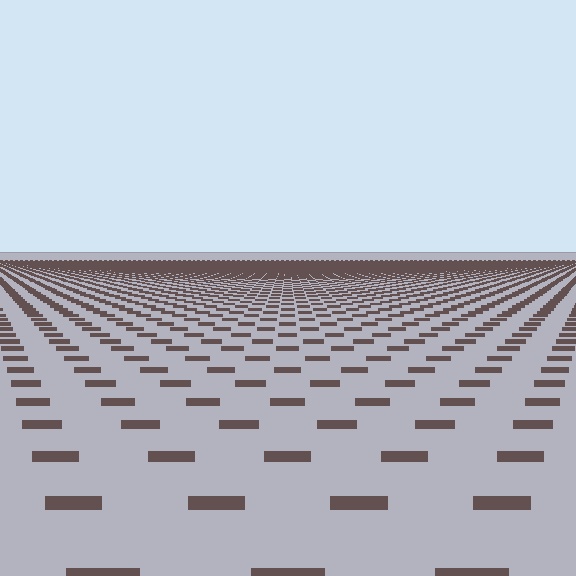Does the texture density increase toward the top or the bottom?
Density increases toward the top.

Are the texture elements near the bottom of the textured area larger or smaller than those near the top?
Larger. Near the bottom, elements are closer to the viewer and appear at a bigger on-screen size.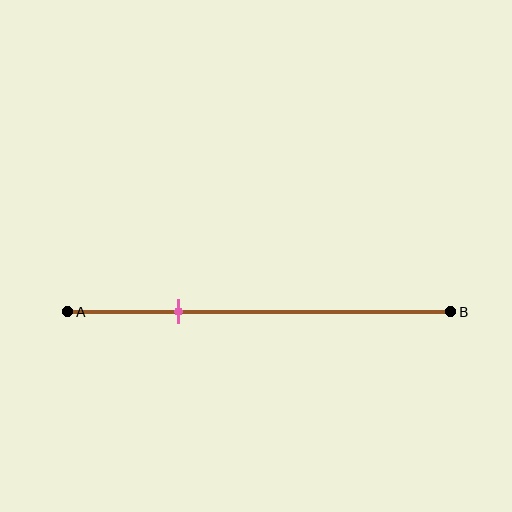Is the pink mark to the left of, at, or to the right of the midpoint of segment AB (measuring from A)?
The pink mark is to the left of the midpoint of segment AB.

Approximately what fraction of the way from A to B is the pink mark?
The pink mark is approximately 30% of the way from A to B.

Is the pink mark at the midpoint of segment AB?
No, the mark is at about 30% from A, not at the 50% midpoint.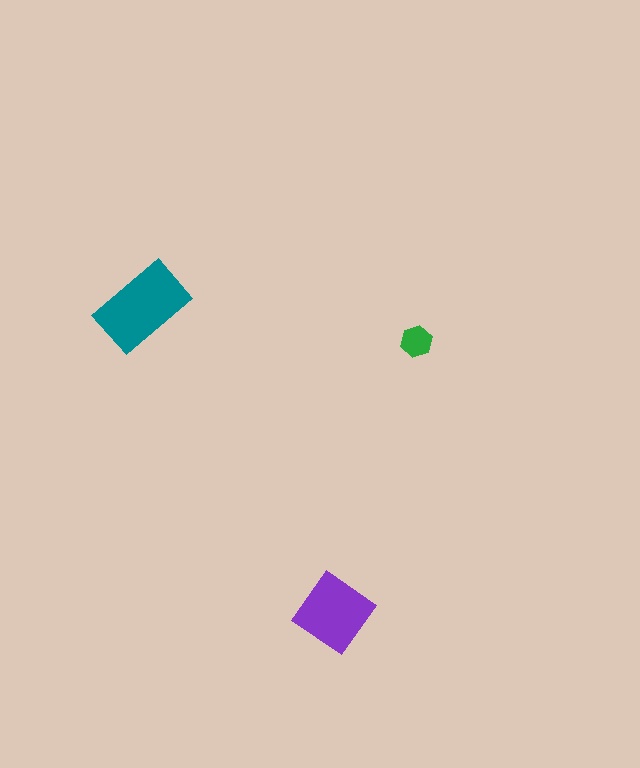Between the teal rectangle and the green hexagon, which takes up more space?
The teal rectangle.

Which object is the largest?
The teal rectangle.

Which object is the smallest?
The green hexagon.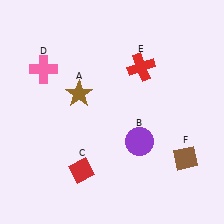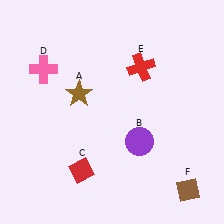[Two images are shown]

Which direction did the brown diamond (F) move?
The brown diamond (F) moved down.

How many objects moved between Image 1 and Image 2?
1 object moved between the two images.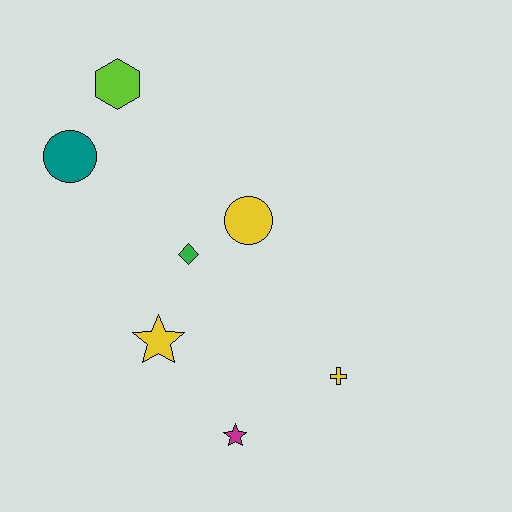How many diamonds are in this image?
There is 1 diamond.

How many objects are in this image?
There are 7 objects.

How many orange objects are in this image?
There are no orange objects.